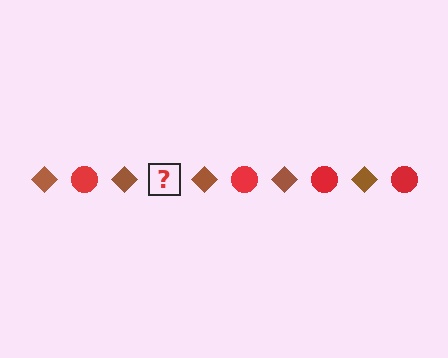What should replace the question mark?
The question mark should be replaced with a red circle.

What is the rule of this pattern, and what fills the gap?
The rule is that the pattern alternates between brown diamond and red circle. The gap should be filled with a red circle.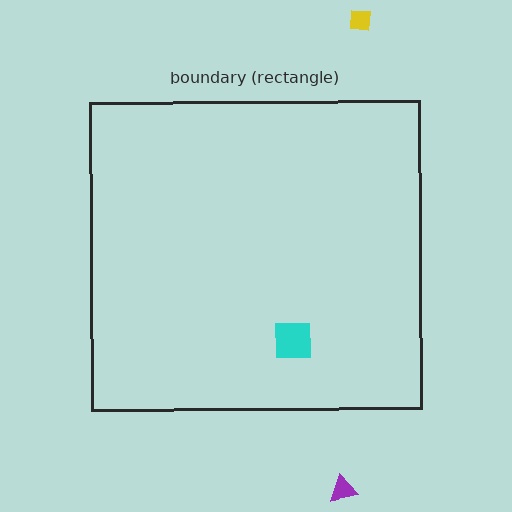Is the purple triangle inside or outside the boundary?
Outside.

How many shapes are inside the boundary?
1 inside, 2 outside.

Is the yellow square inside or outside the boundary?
Outside.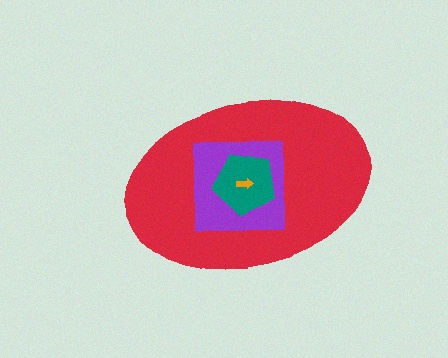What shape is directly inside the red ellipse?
The purple square.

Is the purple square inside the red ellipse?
Yes.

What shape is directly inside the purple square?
The teal pentagon.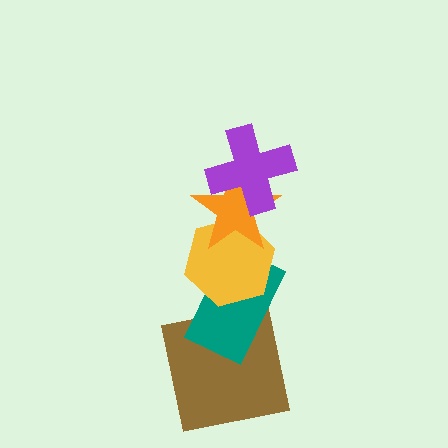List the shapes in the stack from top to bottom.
From top to bottom: the purple cross, the orange star, the yellow hexagon, the teal rectangle, the brown square.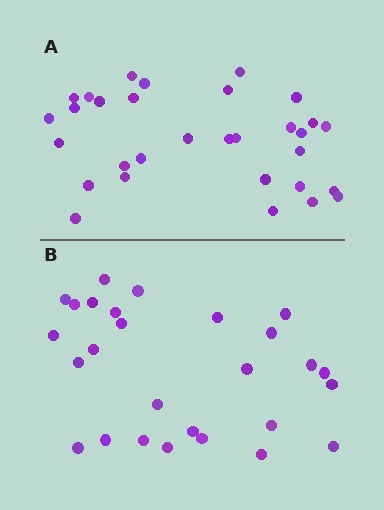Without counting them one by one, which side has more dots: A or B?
Region A (the top region) has more dots.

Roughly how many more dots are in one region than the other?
Region A has about 4 more dots than region B.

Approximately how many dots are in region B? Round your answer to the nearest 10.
About 30 dots. (The exact count is 27, which rounds to 30.)